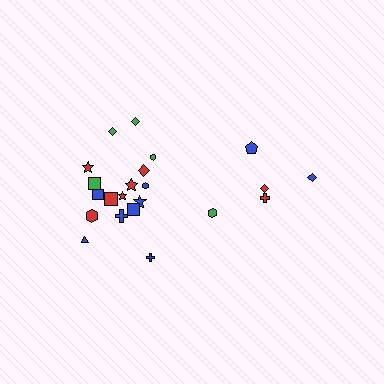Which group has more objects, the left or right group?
The left group.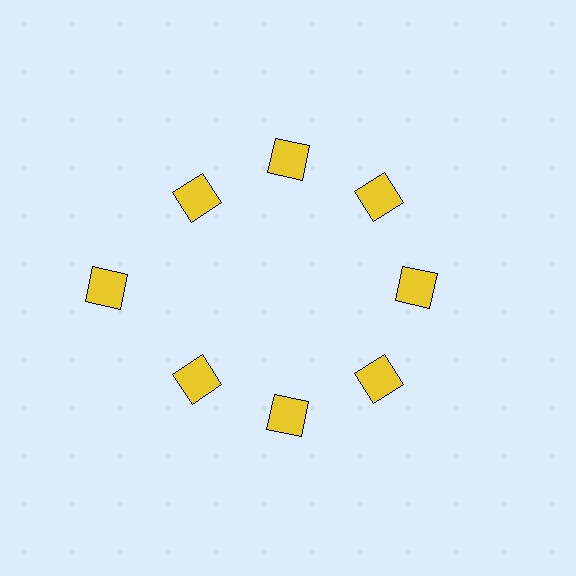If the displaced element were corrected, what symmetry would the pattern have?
It would have 8-fold rotational symmetry — the pattern would map onto itself every 45 degrees.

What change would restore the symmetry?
The symmetry would be restored by moving it inward, back onto the ring so that all 8 squares sit at equal angles and equal distance from the center.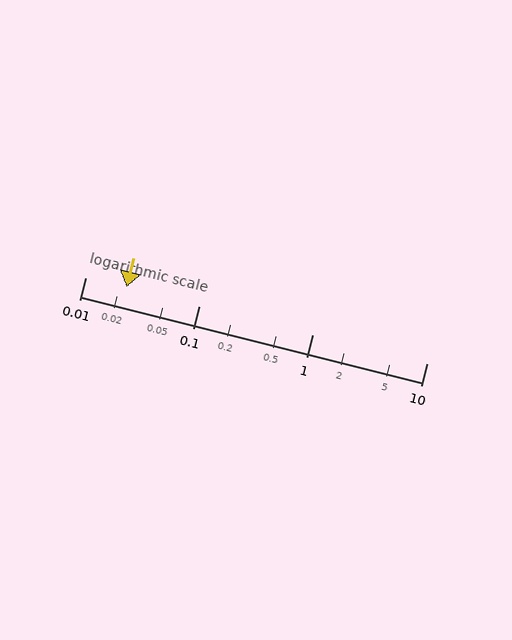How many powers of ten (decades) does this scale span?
The scale spans 3 decades, from 0.01 to 10.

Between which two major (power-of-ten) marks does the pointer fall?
The pointer is between 0.01 and 0.1.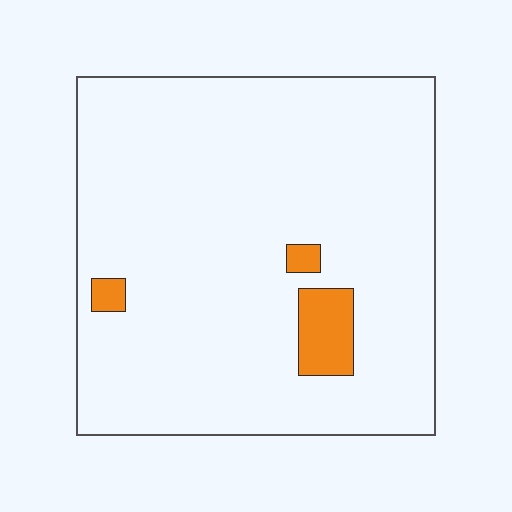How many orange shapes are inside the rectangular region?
3.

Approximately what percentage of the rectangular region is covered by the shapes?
Approximately 5%.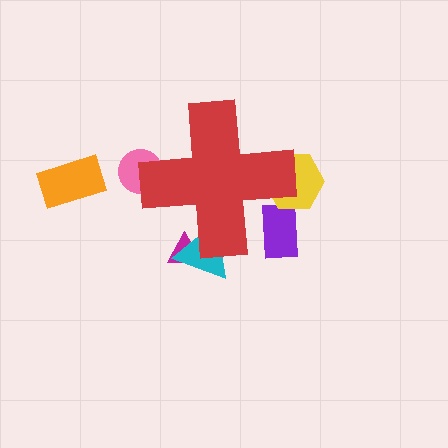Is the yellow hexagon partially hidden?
Yes, the yellow hexagon is partially hidden behind the red cross.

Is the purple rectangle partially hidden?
Yes, the purple rectangle is partially hidden behind the red cross.